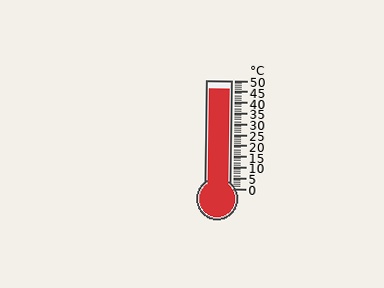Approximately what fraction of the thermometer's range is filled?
The thermometer is filled to approximately 90% of its range.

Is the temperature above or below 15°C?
The temperature is above 15°C.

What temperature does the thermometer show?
The thermometer shows approximately 46°C.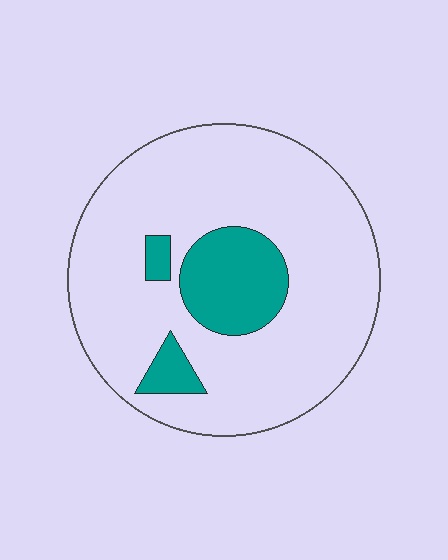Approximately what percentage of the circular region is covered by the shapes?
Approximately 15%.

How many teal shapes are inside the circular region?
3.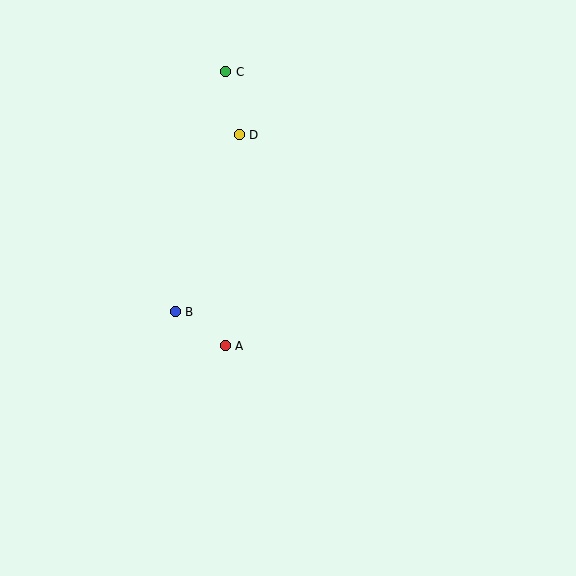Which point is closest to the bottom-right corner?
Point A is closest to the bottom-right corner.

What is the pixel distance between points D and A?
The distance between D and A is 212 pixels.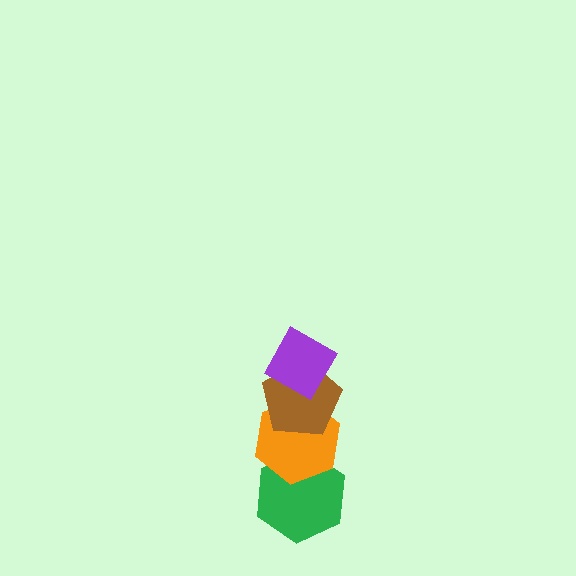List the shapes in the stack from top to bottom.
From top to bottom: the purple diamond, the brown pentagon, the orange hexagon, the green hexagon.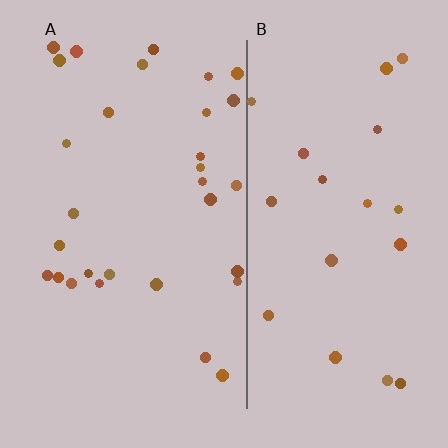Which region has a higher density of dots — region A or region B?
A (the left).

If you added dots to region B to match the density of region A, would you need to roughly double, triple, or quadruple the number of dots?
Approximately double.